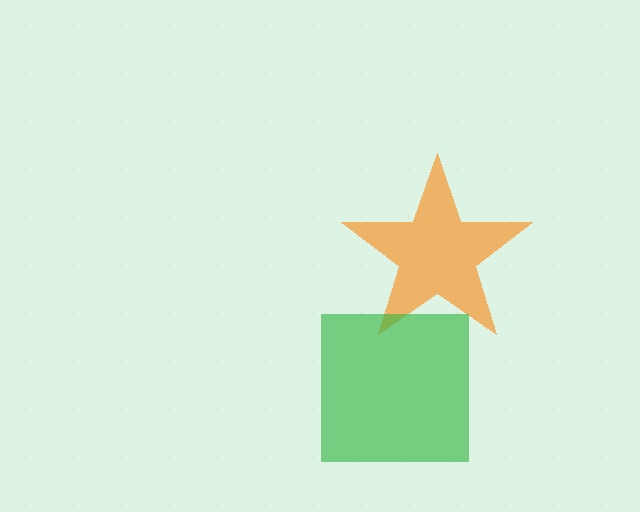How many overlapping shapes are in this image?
There are 2 overlapping shapes in the image.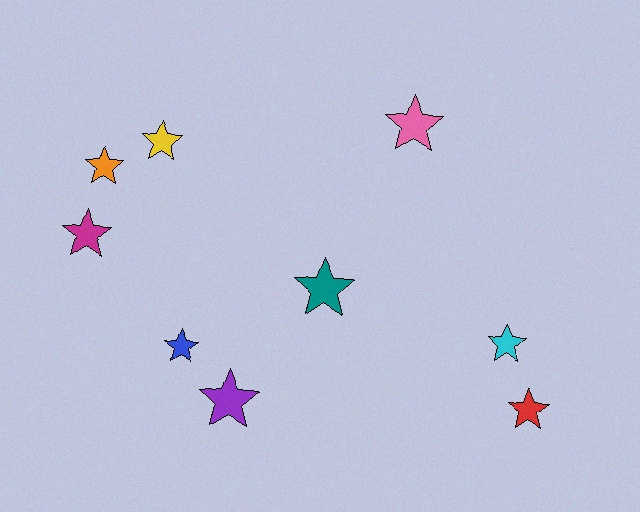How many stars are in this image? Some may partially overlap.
There are 9 stars.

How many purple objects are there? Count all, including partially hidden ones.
There is 1 purple object.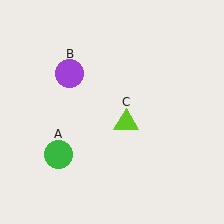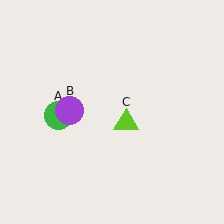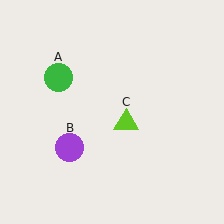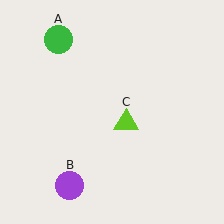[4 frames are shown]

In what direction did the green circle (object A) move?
The green circle (object A) moved up.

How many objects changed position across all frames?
2 objects changed position: green circle (object A), purple circle (object B).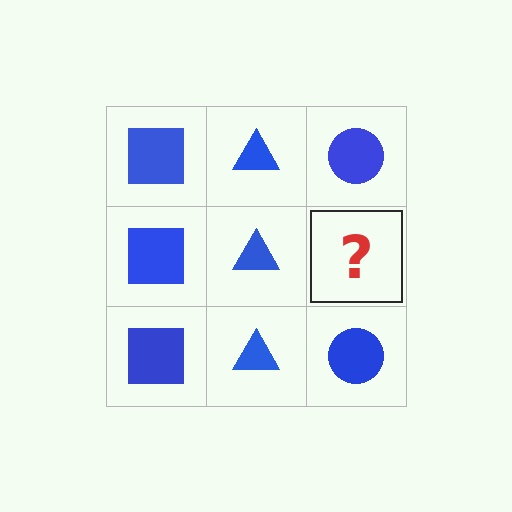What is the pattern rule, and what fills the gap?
The rule is that each column has a consistent shape. The gap should be filled with a blue circle.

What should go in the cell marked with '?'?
The missing cell should contain a blue circle.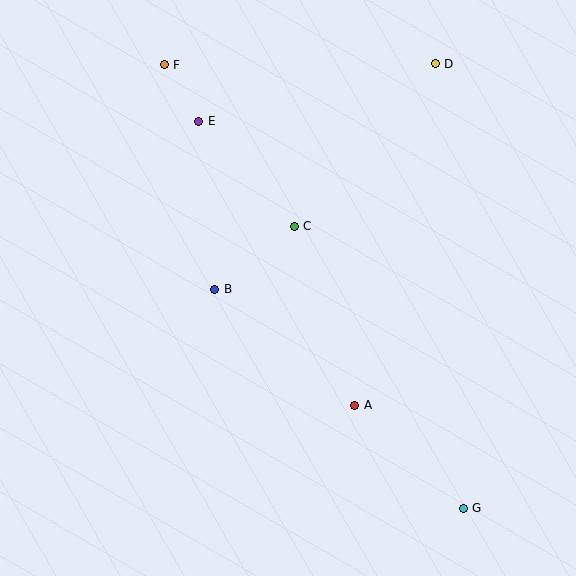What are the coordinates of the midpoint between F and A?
The midpoint between F and A is at (260, 235).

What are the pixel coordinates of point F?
Point F is at (164, 65).